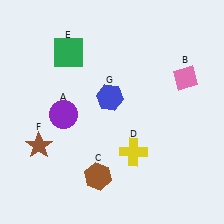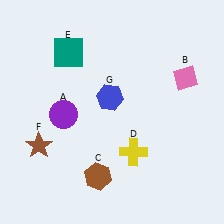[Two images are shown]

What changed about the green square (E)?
In Image 1, E is green. In Image 2, it changed to teal.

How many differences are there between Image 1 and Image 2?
There is 1 difference between the two images.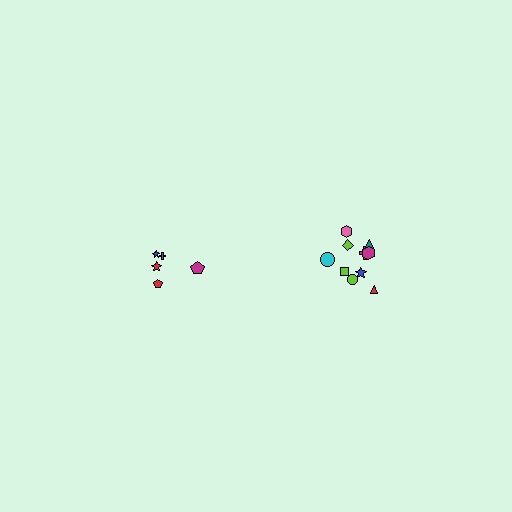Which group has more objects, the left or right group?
The right group.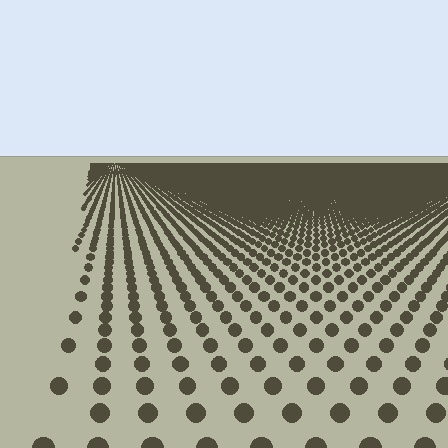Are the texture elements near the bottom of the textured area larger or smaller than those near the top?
Larger. Near the bottom, elements are closer to the viewer and appear at a bigger on-screen size.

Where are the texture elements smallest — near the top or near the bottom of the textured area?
Near the top.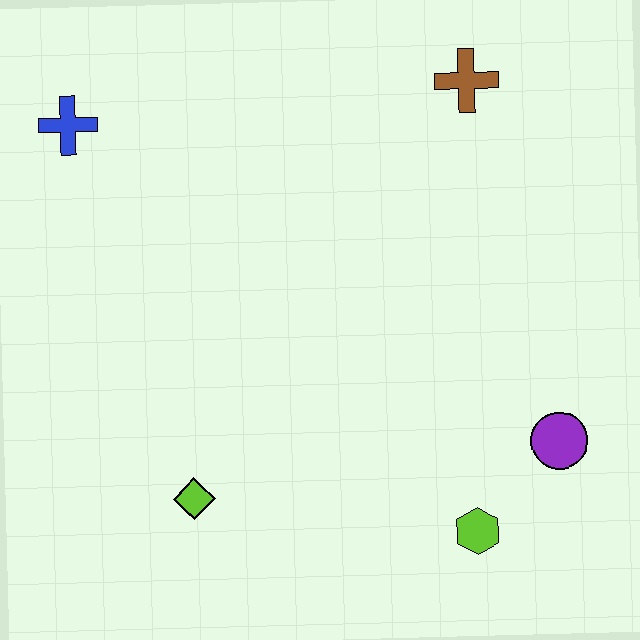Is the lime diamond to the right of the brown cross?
No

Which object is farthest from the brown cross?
The lime diamond is farthest from the brown cross.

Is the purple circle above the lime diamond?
Yes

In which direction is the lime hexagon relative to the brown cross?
The lime hexagon is below the brown cross.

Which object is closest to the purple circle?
The lime hexagon is closest to the purple circle.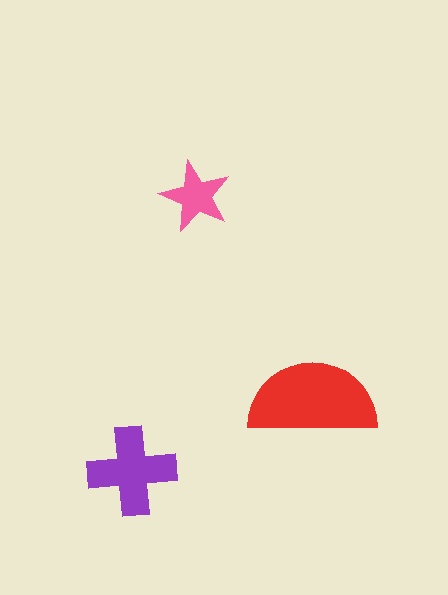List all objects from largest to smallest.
The red semicircle, the purple cross, the pink star.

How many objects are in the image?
There are 3 objects in the image.